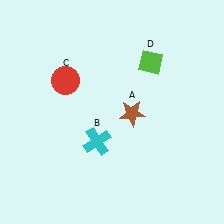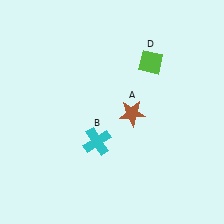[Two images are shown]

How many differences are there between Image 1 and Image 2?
There is 1 difference between the two images.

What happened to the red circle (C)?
The red circle (C) was removed in Image 2. It was in the top-left area of Image 1.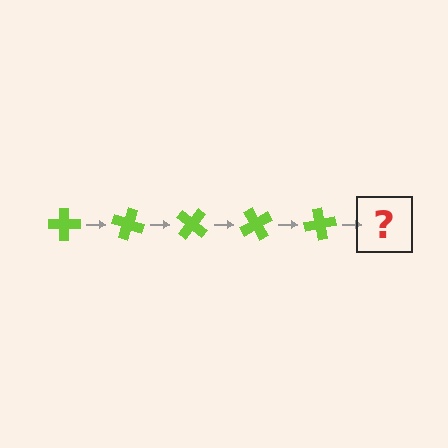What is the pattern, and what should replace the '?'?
The pattern is that the cross rotates 20 degrees each step. The '?' should be a lime cross rotated 100 degrees.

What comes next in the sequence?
The next element should be a lime cross rotated 100 degrees.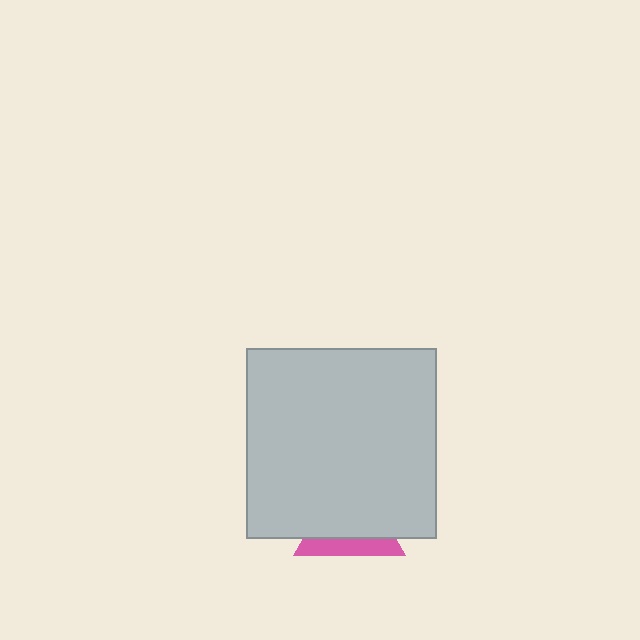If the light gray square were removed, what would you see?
You would see the complete pink triangle.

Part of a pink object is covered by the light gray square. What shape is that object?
It is a triangle.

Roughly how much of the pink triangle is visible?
A small part of it is visible (roughly 30%).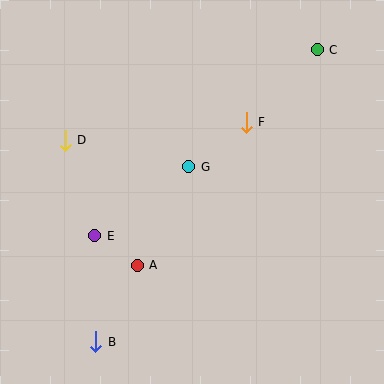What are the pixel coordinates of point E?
Point E is at (95, 236).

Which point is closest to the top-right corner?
Point C is closest to the top-right corner.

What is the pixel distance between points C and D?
The distance between C and D is 268 pixels.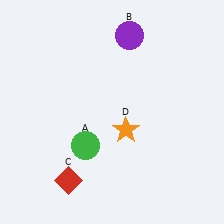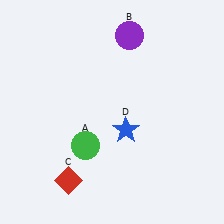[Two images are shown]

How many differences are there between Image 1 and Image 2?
There is 1 difference between the two images.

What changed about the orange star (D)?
In Image 1, D is orange. In Image 2, it changed to blue.